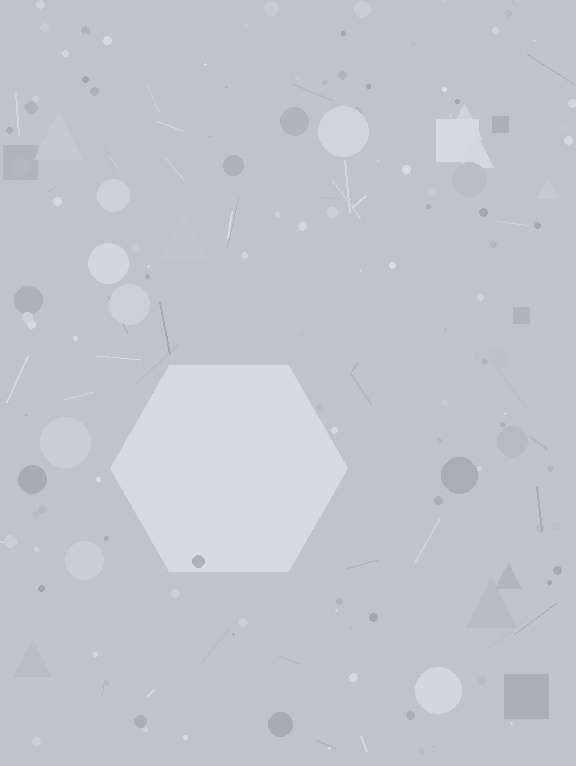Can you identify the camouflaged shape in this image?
The camouflaged shape is a hexagon.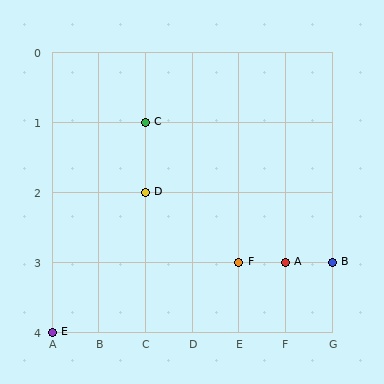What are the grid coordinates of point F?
Point F is at grid coordinates (E, 3).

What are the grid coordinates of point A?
Point A is at grid coordinates (F, 3).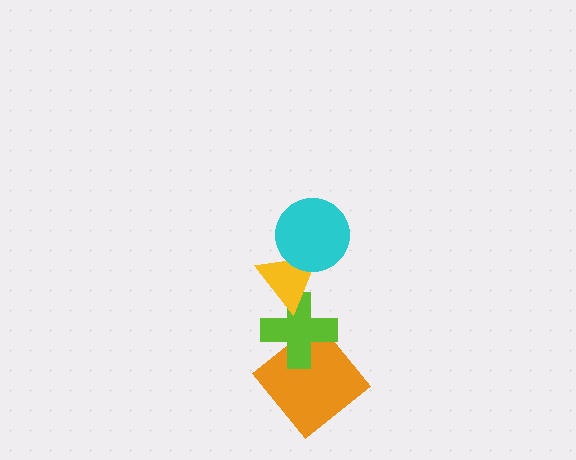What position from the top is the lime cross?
The lime cross is 3rd from the top.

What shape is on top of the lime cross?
The yellow triangle is on top of the lime cross.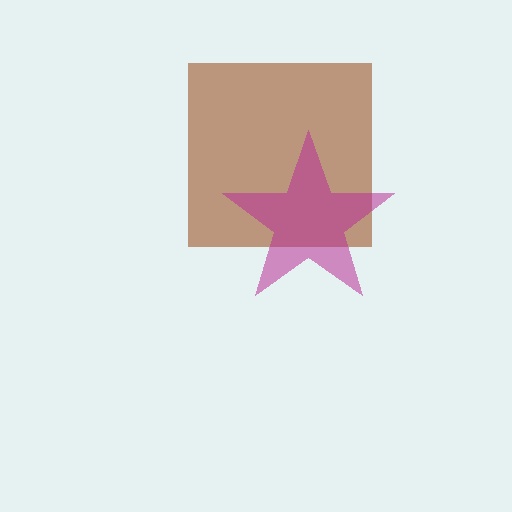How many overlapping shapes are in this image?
There are 2 overlapping shapes in the image.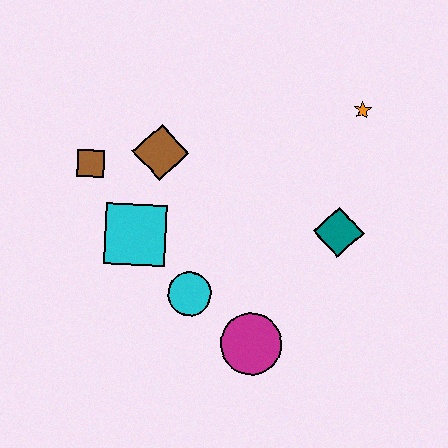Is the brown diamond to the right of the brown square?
Yes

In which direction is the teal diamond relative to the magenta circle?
The teal diamond is above the magenta circle.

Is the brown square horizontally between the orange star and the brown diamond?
No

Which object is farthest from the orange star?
The brown square is farthest from the orange star.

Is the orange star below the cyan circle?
No